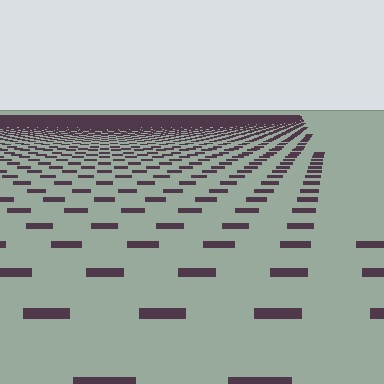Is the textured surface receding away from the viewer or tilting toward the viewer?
The surface is receding away from the viewer. Texture elements get smaller and denser toward the top.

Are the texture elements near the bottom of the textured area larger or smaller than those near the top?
Larger. Near the bottom, elements are closer to the viewer and appear at a bigger on-screen size.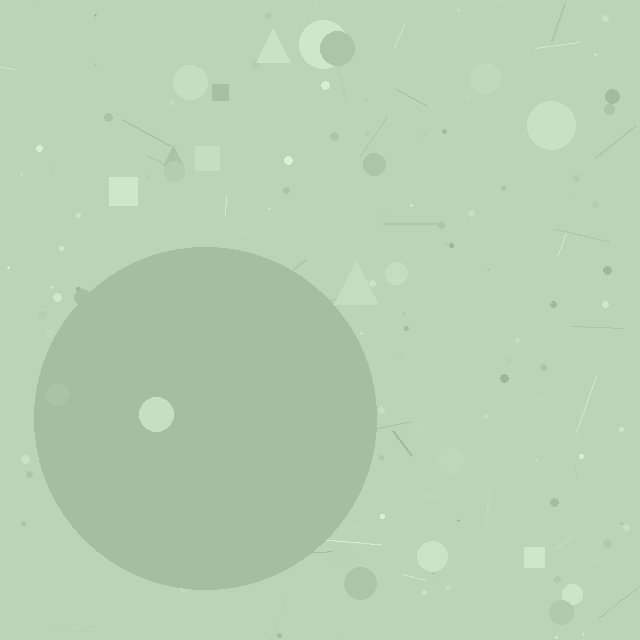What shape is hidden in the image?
A circle is hidden in the image.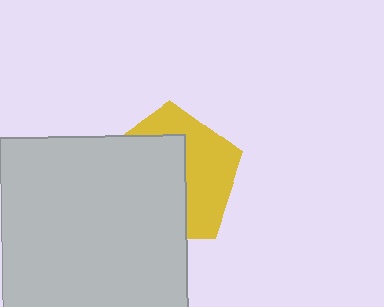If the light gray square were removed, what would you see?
You would see the complete yellow pentagon.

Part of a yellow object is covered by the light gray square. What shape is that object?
It is a pentagon.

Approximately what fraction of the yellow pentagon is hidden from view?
Roughly 56% of the yellow pentagon is hidden behind the light gray square.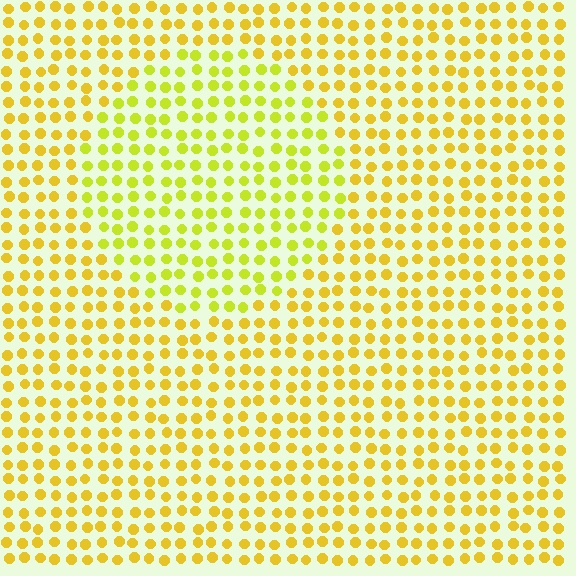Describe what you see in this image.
The image is filled with small yellow elements in a uniform arrangement. A circle-shaped region is visible where the elements are tinted to a slightly different hue, forming a subtle color boundary.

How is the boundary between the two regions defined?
The boundary is defined purely by a slight shift in hue (about 22 degrees). Spacing, size, and orientation are identical on both sides.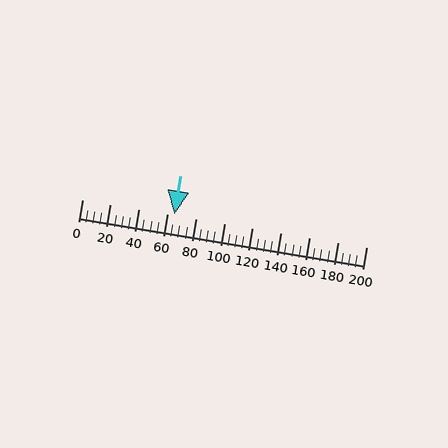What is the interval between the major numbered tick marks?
The major tick marks are spaced 20 units apart.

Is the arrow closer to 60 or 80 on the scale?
The arrow is closer to 60.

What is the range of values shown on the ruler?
The ruler shows values from 0 to 200.